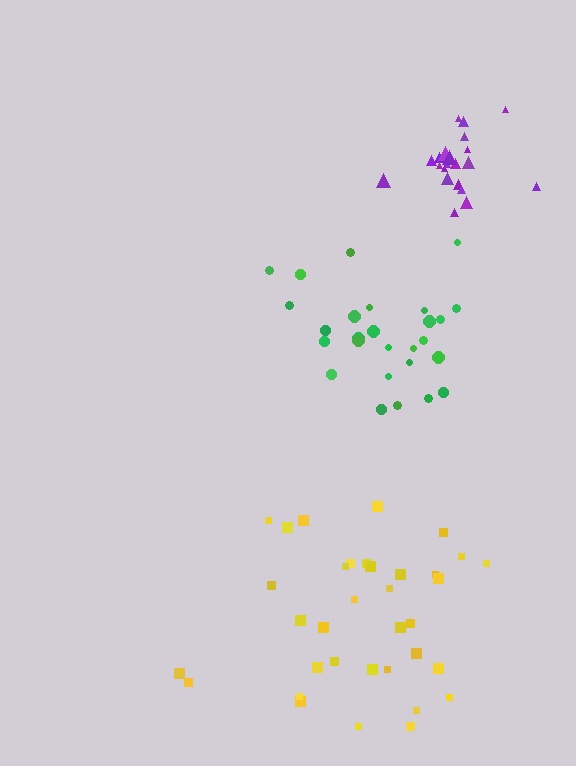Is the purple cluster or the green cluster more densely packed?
Purple.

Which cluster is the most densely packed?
Purple.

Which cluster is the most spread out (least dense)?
Yellow.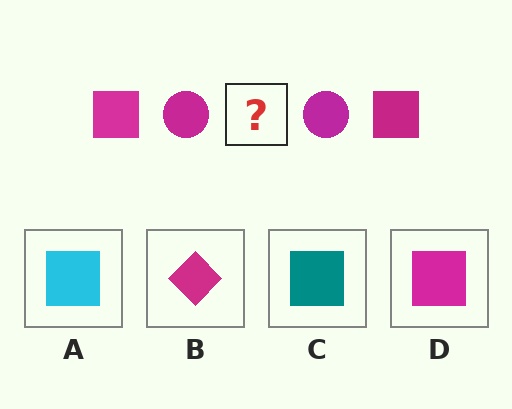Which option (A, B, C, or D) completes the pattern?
D.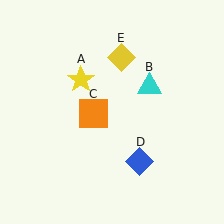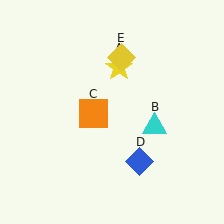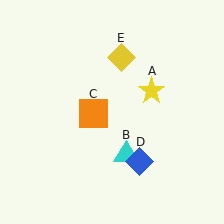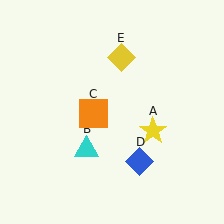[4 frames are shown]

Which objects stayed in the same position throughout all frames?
Orange square (object C) and blue diamond (object D) and yellow diamond (object E) remained stationary.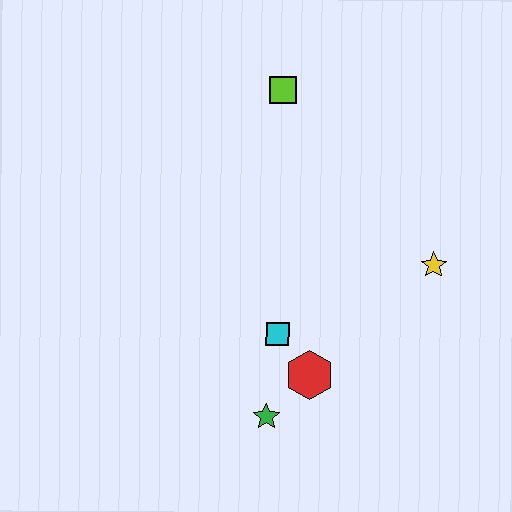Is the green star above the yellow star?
No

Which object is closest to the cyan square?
The red hexagon is closest to the cyan square.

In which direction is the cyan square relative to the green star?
The cyan square is above the green star.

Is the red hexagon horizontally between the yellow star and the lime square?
Yes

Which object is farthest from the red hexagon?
The lime square is farthest from the red hexagon.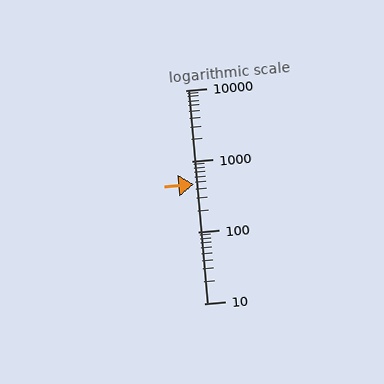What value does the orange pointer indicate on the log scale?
The pointer indicates approximately 480.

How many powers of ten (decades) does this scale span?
The scale spans 3 decades, from 10 to 10000.